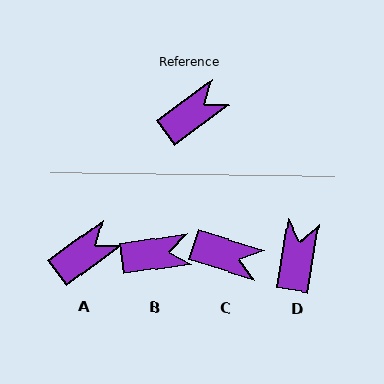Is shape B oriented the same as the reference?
No, it is off by about 29 degrees.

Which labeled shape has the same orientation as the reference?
A.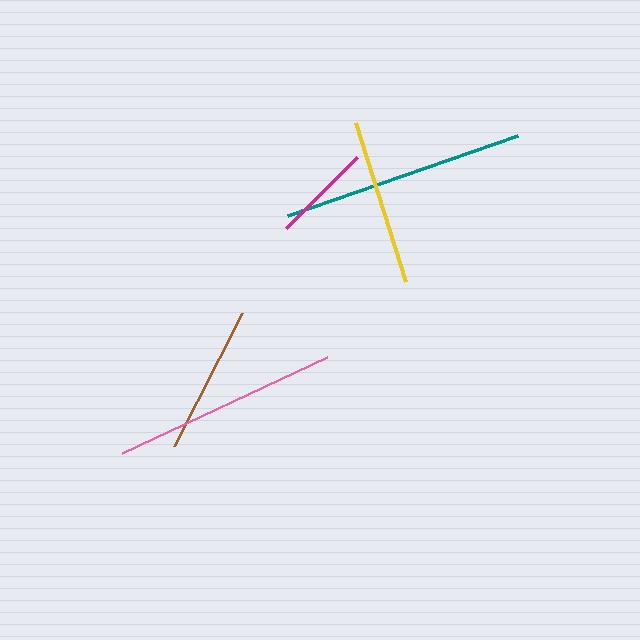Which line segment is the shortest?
The magenta line is the shortest at approximately 100 pixels.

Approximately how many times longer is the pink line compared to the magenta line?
The pink line is approximately 2.3 times the length of the magenta line.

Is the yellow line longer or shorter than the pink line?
The pink line is longer than the yellow line.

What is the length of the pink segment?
The pink segment is approximately 226 pixels long.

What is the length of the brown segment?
The brown segment is approximately 149 pixels long.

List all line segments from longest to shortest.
From longest to shortest: teal, pink, yellow, brown, magenta.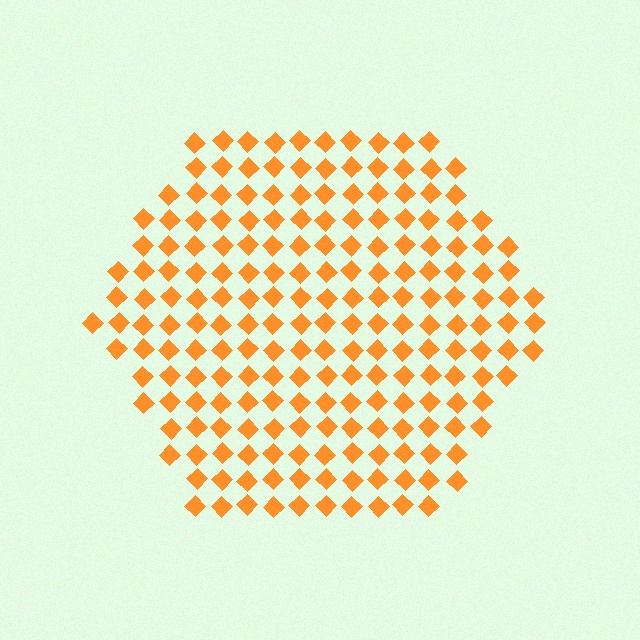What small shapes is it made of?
It is made of small diamonds.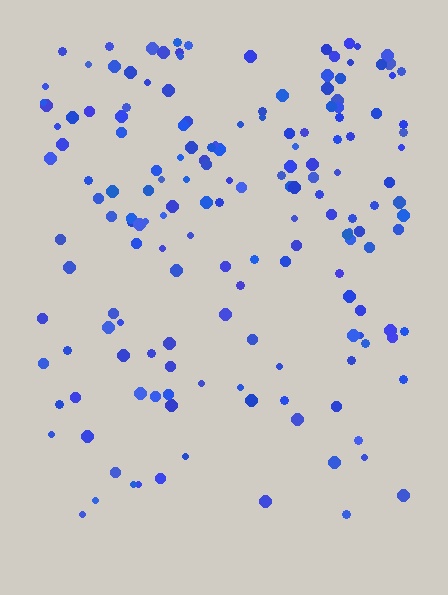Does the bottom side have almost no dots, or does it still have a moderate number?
Still a moderate number, just noticeably fewer than the top.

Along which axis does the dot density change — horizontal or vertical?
Vertical.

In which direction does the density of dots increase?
From bottom to top, with the top side densest.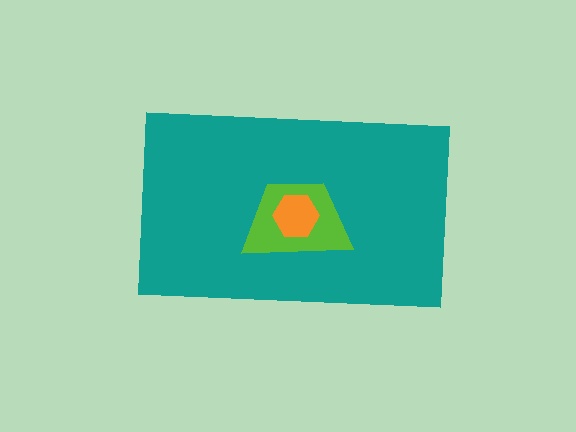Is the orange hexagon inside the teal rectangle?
Yes.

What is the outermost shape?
The teal rectangle.